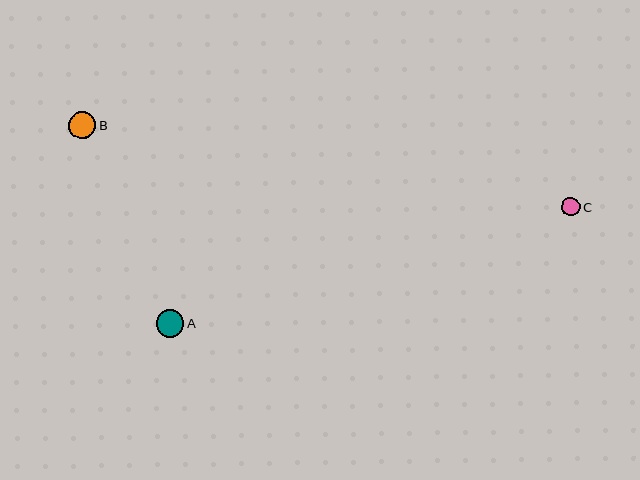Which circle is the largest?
Circle A is the largest with a size of approximately 28 pixels.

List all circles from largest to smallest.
From largest to smallest: A, B, C.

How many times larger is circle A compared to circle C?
Circle A is approximately 1.5 times the size of circle C.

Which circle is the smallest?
Circle C is the smallest with a size of approximately 19 pixels.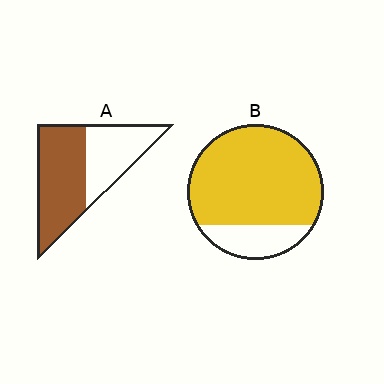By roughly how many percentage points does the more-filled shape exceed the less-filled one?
By roughly 20 percentage points (B over A).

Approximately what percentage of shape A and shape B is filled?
A is approximately 60% and B is approximately 80%.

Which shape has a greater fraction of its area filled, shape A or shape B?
Shape B.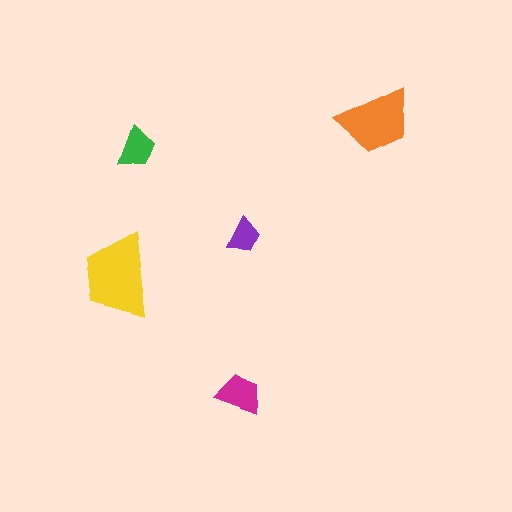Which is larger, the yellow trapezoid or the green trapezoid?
The yellow one.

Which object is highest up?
The orange trapezoid is topmost.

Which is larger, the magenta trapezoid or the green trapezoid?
The magenta one.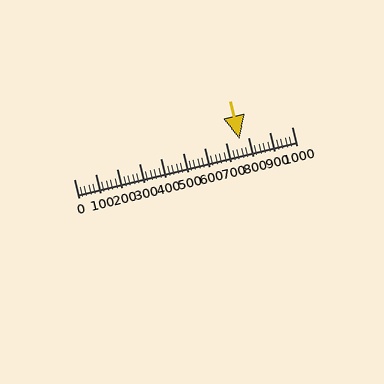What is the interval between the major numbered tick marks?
The major tick marks are spaced 100 units apart.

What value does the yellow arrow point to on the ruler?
The yellow arrow points to approximately 760.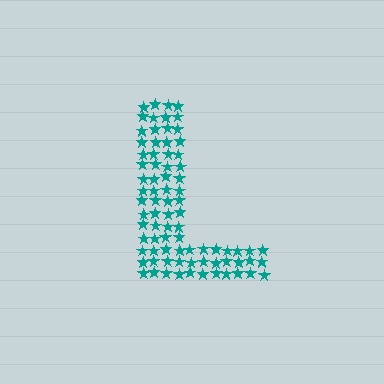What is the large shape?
The large shape is the letter L.